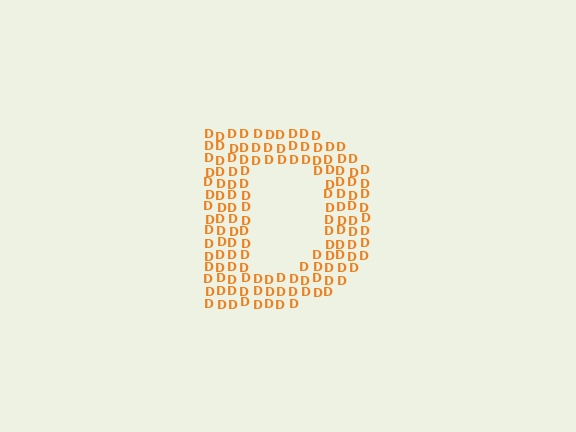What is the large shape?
The large shape is the letter D.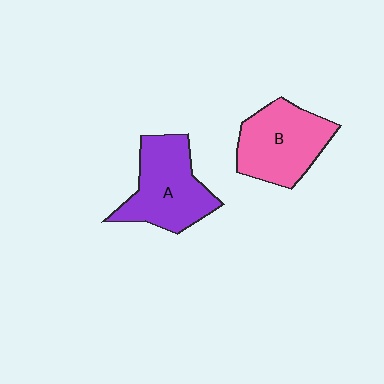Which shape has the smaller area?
Shape B (pink).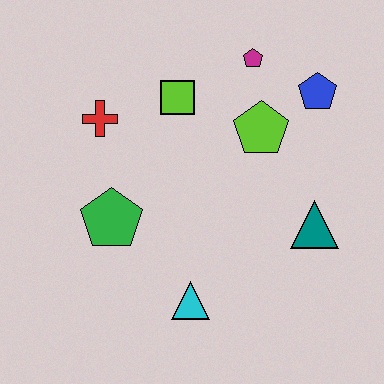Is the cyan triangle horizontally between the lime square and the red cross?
No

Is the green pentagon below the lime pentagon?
Yes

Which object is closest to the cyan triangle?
The green pentagon is closest to the cyan triangle.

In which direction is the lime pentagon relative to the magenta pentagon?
The lime pentagon is below the magenta pentagon.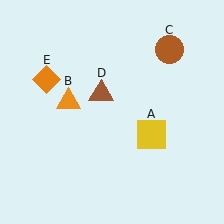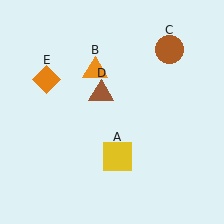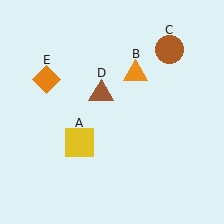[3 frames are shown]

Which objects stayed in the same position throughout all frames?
Brown circle (object C) and brown triangle (object D) and orange diamond (object E) remained stationary.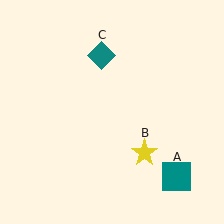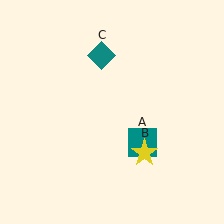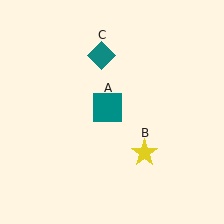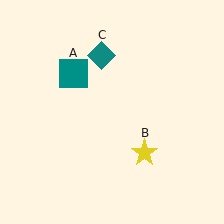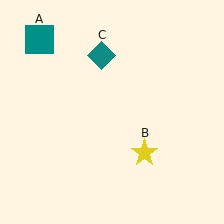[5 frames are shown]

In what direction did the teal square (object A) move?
The teal square (object A) moved up and to the left.